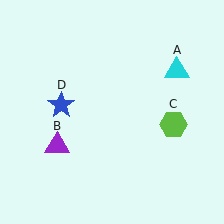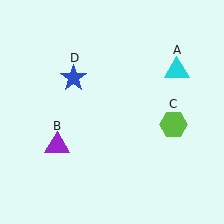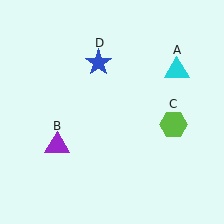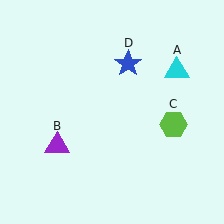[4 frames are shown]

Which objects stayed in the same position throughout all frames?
Cyan triangle (object A) and purple triangle (object B) and lime hexagon (object C) remained stationary.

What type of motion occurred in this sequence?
The blue star (object D) rotated clockwise around the center of the scene.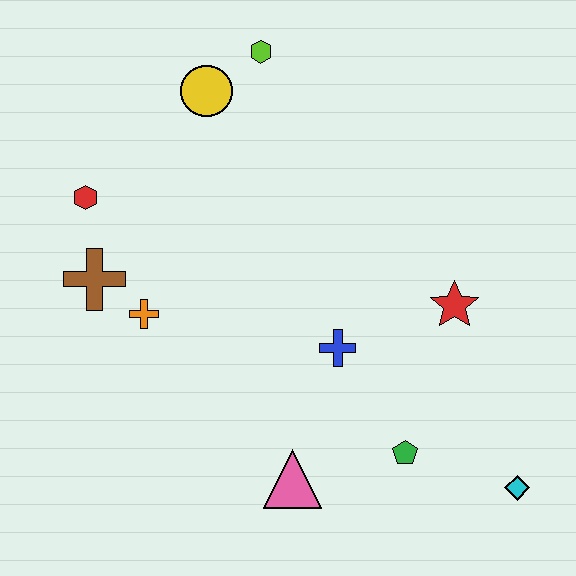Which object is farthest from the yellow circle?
The cyan diamond is farthest from the yellow circle.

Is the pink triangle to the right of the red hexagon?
Yes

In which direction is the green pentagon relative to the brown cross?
The green pentagon is to the right of the brown cross.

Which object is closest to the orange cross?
The brown cross is closest to the orange cross.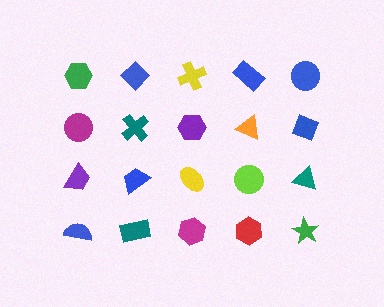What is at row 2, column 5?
A blue diamond.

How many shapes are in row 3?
5 shapes.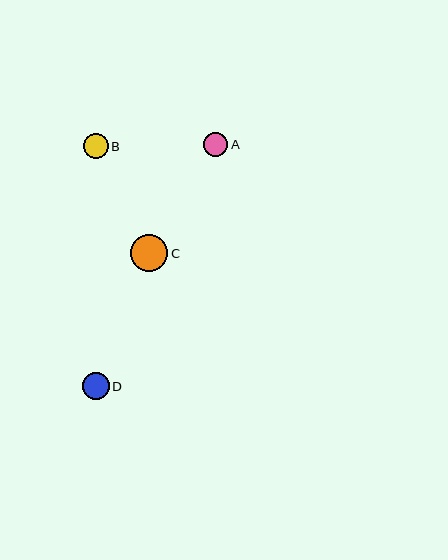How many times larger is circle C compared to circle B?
Circle C is approximately 1.5 times the size of circle B.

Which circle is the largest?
Circle C is the largest with a size of approximately 38 pixels.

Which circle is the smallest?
Circle A is the smallest with a size of approximately 24 pixels.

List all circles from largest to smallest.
From largest to smallest: C, D, B, A.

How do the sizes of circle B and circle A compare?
Circle B and circle A are approximately the same size.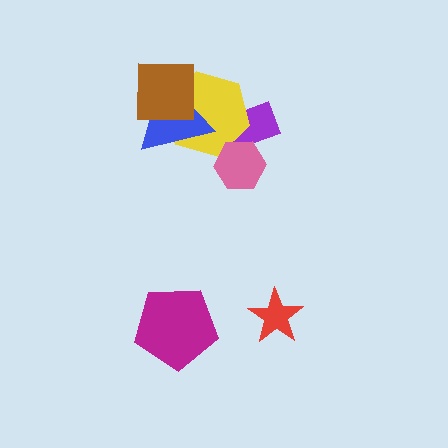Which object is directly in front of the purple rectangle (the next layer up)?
The yellow hexagon is directly in front of the purple rectangle.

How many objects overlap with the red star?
0 objects overlap with the red star.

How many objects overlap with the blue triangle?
2 objects overlap with the blue triangle.